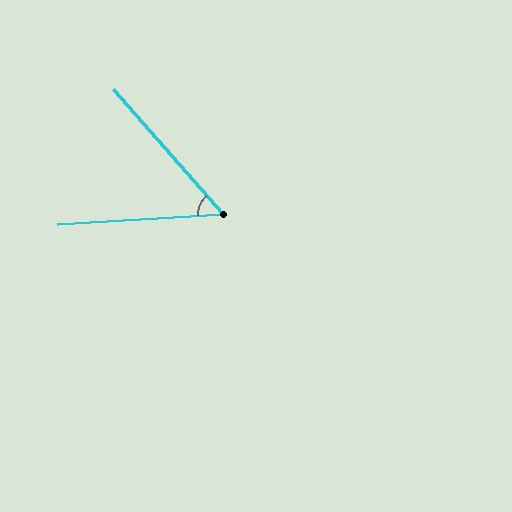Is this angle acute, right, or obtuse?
It is acute.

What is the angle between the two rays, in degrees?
Approximately 52 degrees.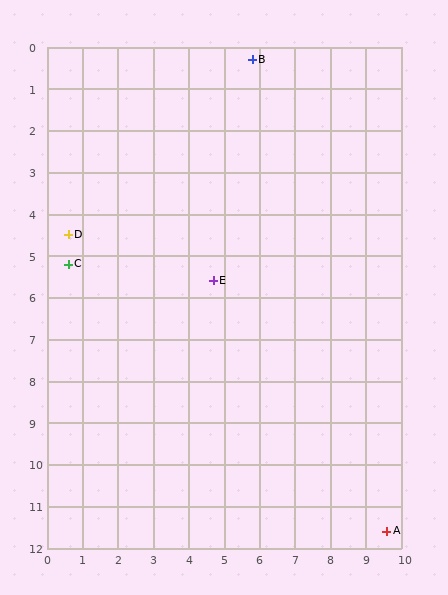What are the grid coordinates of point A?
Point A is at approximately (9.6, 11.6).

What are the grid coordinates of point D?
Point D is at approximately (0.6, 4.5).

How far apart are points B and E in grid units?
Points B and E are about 5.4 grid units apart.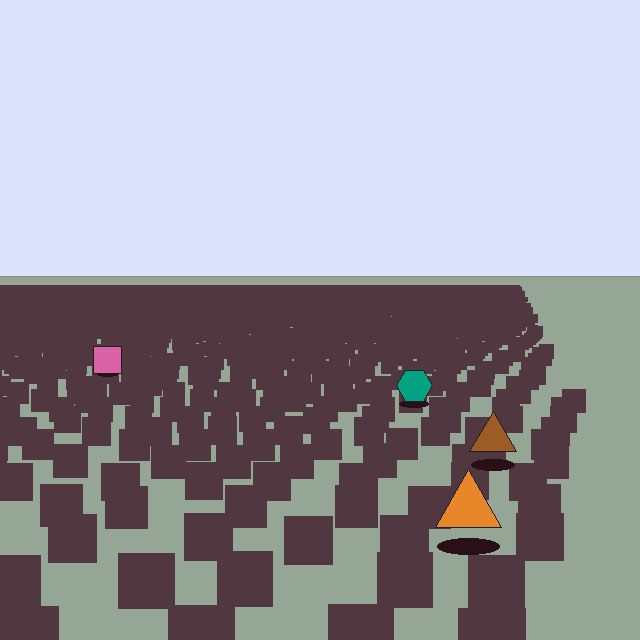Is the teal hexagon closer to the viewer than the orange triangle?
No. The orange triangle is closer — you can tell from the texture gradient: the ground texture is coarser near it.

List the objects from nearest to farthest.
From nearest to farthest: the orange triangle, the brown triangle, the teal hexagon, the pink square.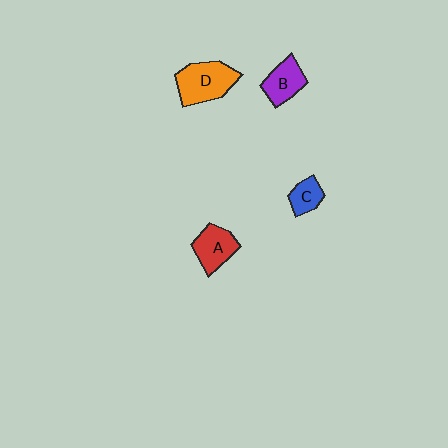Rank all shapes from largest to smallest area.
From largest to smallest: D (orange), A (red), B (purple), C (blue).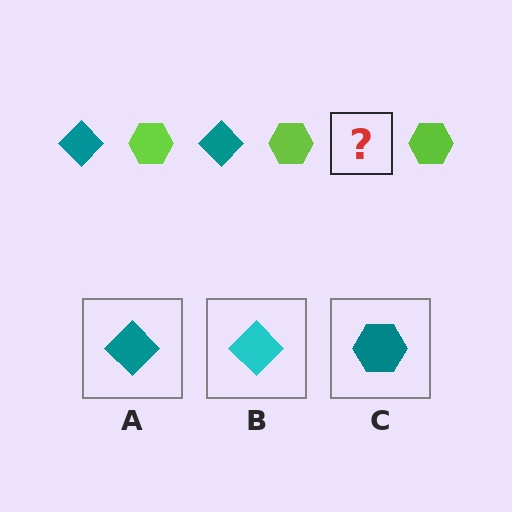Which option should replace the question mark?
Option A.